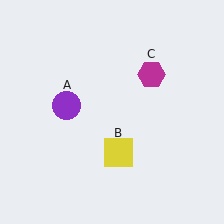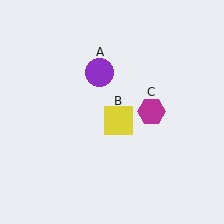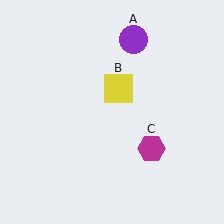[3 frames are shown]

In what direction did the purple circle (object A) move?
The purple circle (object A) moved up and to the right.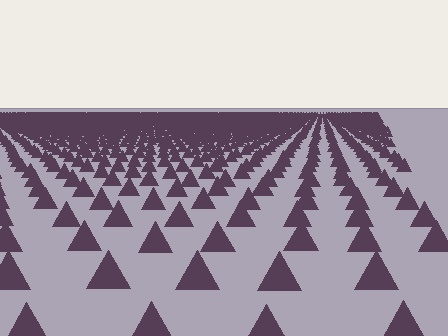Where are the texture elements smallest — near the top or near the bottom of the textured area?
Near the top.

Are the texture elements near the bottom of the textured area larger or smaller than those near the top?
Larger. Near the bottom, elements are closer to the viewer and appear at a bigger on-screen size.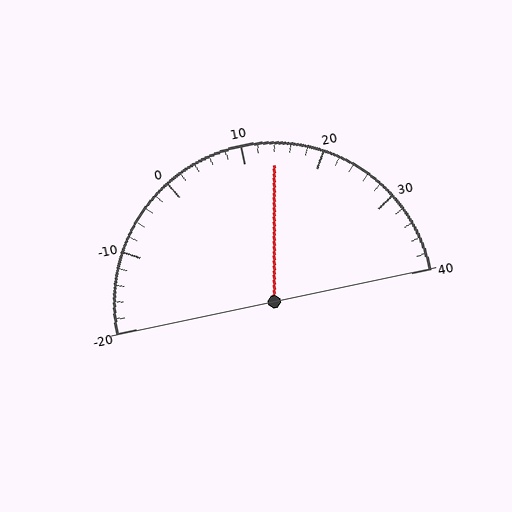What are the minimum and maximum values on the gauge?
The gauge ranges from -20 to 40.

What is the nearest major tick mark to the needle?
The nearest major tick mark is 10.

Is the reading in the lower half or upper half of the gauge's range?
The reading is in the upper half of the range (-20 to 40).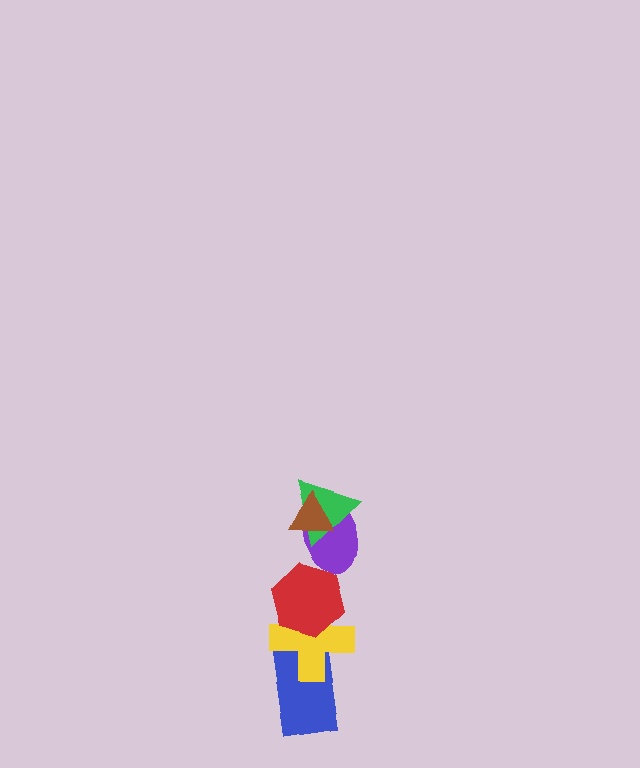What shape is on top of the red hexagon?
The purple ellipse is on top of the red hexagon.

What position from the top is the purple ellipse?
The purple ellipse is 3rd from the top.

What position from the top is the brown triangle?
The brown triangle is 1st from the top.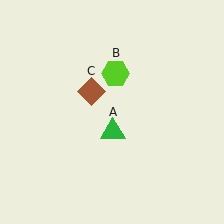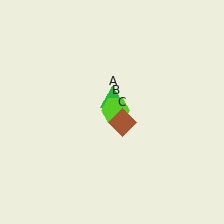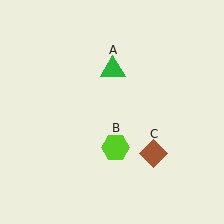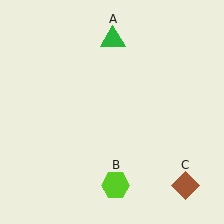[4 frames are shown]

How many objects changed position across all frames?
3 objects changed position: green triangle (object A), lime hexagon (object B), brown diamond (object C).